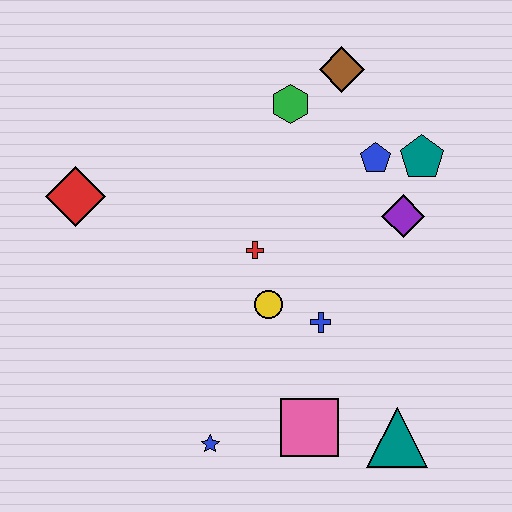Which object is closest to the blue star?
The pink square is closest to the blue star.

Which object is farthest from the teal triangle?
The red diamond is farthest from the teal triangle.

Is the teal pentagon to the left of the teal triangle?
No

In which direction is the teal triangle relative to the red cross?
The teal triangle is below the red cross.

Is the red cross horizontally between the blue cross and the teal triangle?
No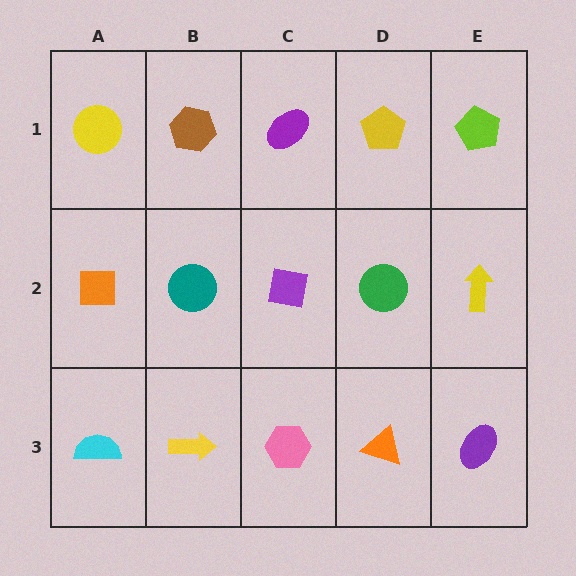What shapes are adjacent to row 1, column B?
A teal circle (row 2, column B), a yellow circle (row 1, column A), a purple ellipse (row 1, column C).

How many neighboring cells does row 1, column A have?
2.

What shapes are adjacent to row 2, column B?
A brown hexagon (row 1, column B), a yellow arrow (row 3, column B), an orange square (row 2, column A), a purple square (row 2, column C).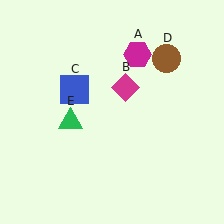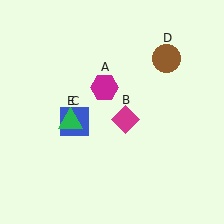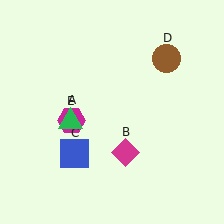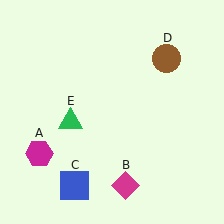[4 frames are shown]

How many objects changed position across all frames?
3 objects changed position: magenta hexagon (object A), magenta diamond (object B), blue square (object C).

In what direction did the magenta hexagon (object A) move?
The magenta hexagon (object A) moved down and to the left.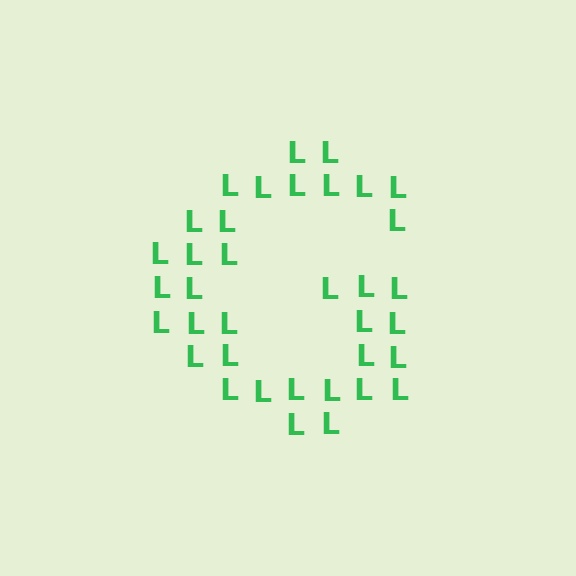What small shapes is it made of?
It is made of small letter L's.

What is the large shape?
The large shape is the letter G.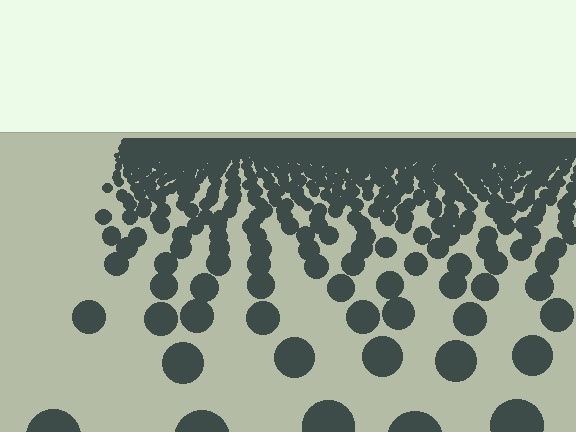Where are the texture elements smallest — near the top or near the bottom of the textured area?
Near the top.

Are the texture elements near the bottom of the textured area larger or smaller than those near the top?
Larger. Near the bottom, elements are closer to the viewer and appear at a bigger on-screen size.